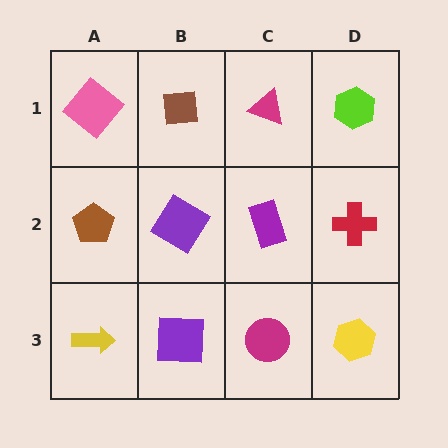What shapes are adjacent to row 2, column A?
A pink diamond (row 1, column A), a yellow arrow (row 3, column A), a purple diamond (row 2, column B).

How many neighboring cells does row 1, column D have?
2.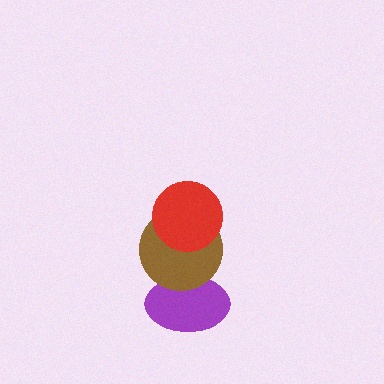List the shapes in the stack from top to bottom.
From top to bottom: the red circle, the brown circle, the purple ellipse.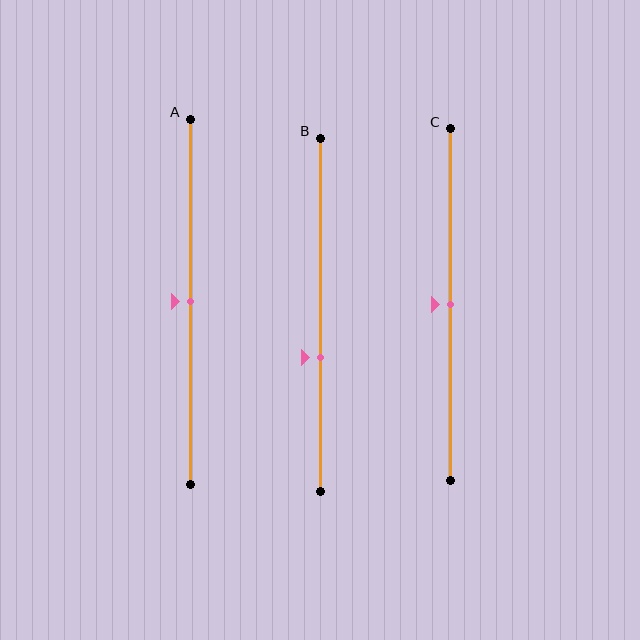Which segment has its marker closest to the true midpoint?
Segment A has its marker closest to the true midpoint.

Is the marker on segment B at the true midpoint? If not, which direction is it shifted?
No, the marker on segment B is shifted downward by about 12% of the segment length.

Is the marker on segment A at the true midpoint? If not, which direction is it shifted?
Yes, the marker on segment A is at the true midpoint.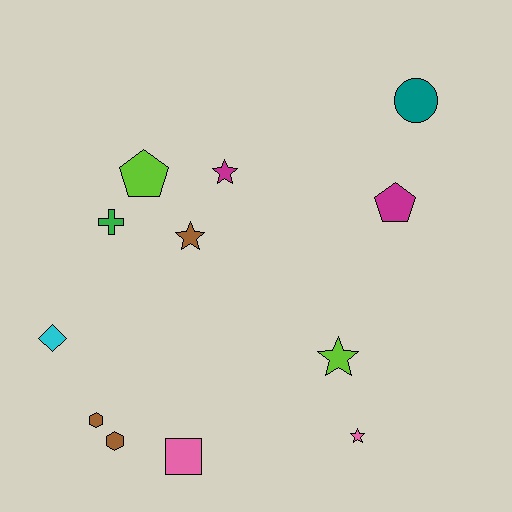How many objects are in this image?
There are 12 objects.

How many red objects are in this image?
There are no red objects.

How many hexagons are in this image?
There are 2 hexagons.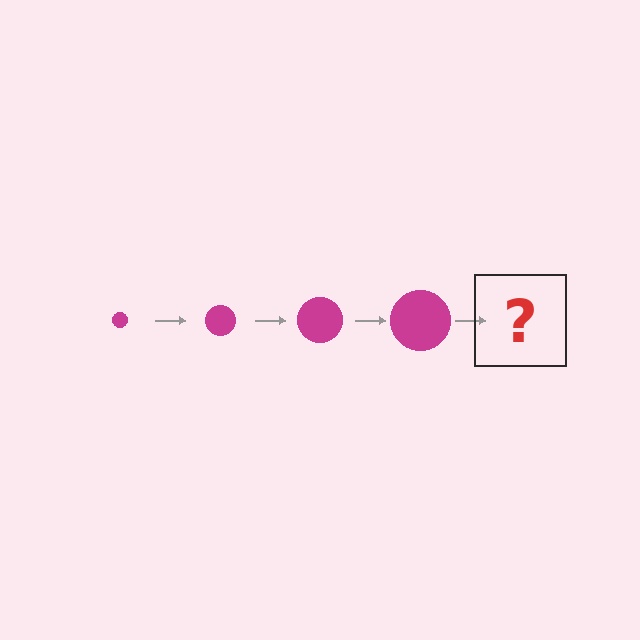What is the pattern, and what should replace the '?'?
The pattern is that the circle gets progressively larger each step. The '?' should be a magenta circle, larger than the previous one.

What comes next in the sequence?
The next element should be a magenta circle, larger than the previous one.